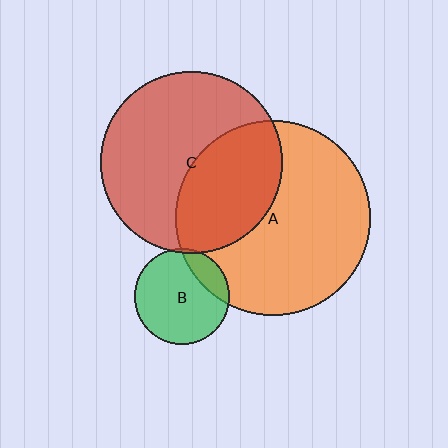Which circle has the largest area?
Circle A (orange).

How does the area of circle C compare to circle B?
Approximately 3.6 times.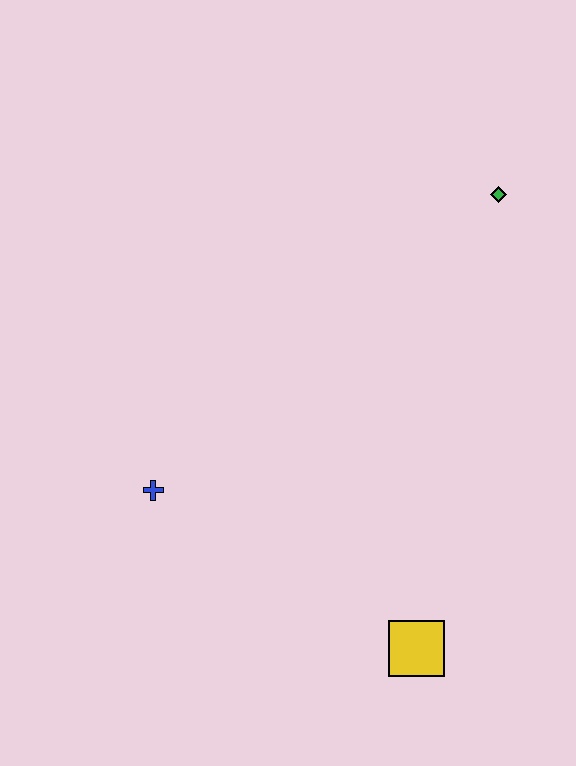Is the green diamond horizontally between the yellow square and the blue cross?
No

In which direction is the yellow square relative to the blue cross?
The yellow square is to the right of the blue cross.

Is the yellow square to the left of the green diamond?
Yes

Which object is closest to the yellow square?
The blue cross is closest to the yellow square.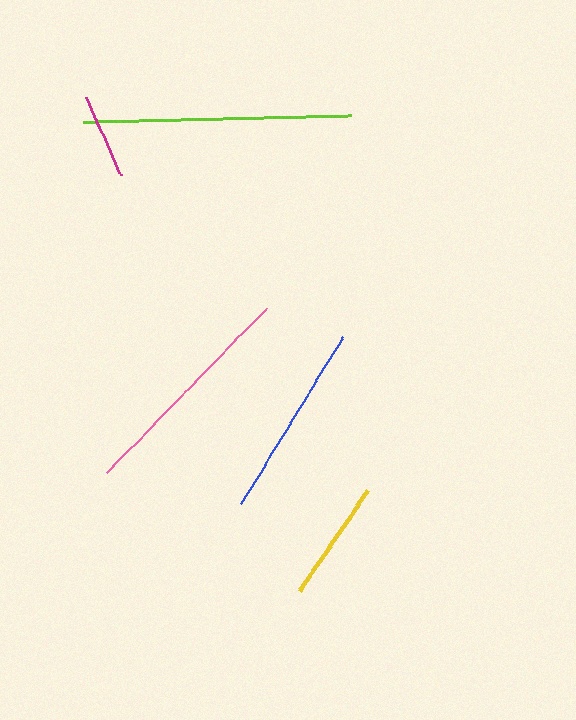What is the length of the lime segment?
The lime segment is approximately 267 pixels long.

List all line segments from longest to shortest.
From longest to shortest: lime, pink, blue, yellow, magenta.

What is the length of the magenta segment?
The magenta segment is approximately 86 pixels long.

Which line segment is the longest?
The lime line is the longest at approximately 267 pixels.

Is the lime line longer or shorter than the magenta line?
The lime line is longer than the magenta line.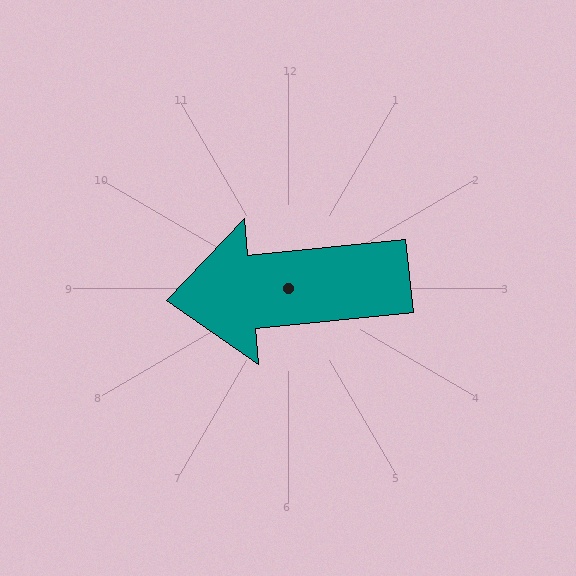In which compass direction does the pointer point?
West.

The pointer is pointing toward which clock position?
Roughly 9 o'clock.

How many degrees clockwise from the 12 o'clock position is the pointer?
Approximately 264 degrees.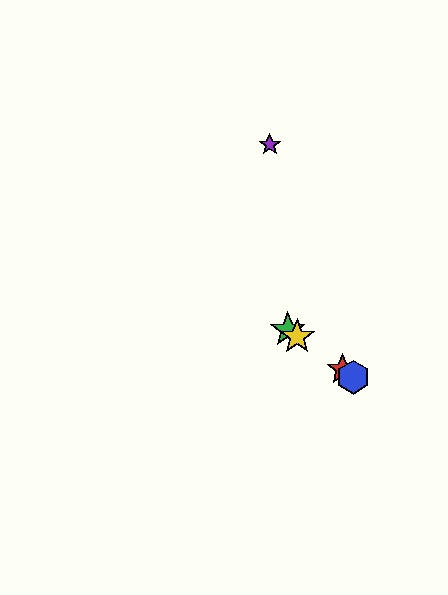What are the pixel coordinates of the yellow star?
The yellow star is at (297, 337).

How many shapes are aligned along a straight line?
4 shapes (the red star, the blue hexagon, the green star, the yellow star) are aligned along a straight line.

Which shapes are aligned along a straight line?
The red star, the blue hexagon, the green star, the yellow star are aligned along a straight line.